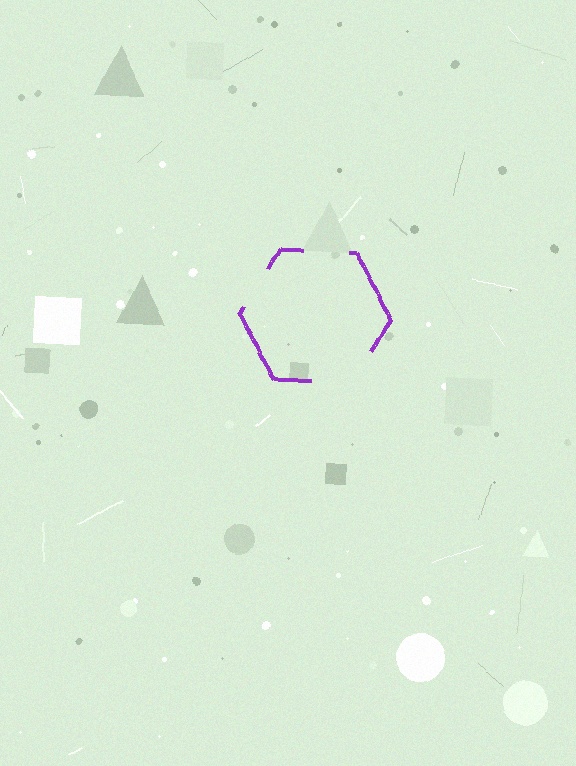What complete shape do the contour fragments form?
The contour fragments form a hexagon.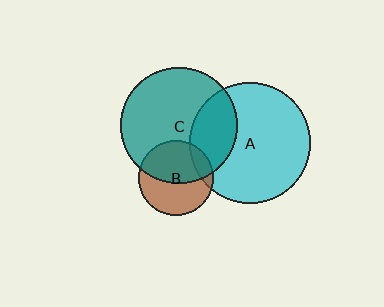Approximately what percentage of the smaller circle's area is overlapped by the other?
Approximately 30%.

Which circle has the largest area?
Circle A (cyan).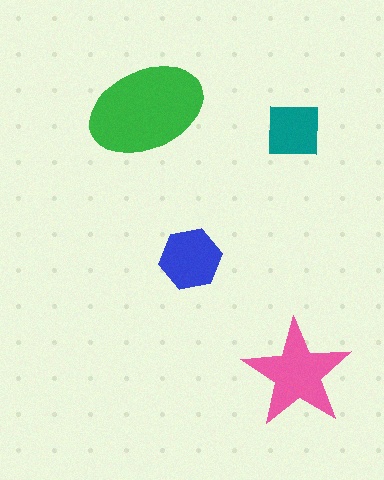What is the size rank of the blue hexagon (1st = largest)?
3rd.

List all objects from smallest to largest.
The teal square, the blue hexagon, the pink star, the green ellipse.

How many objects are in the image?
There are 4 objects in the image.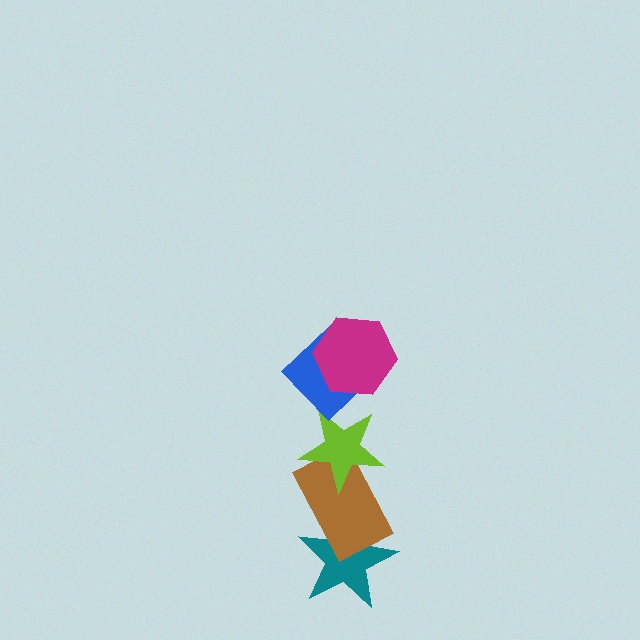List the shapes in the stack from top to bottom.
From top to bottom: the magenta hexagon, the blue diamond, the lime star, the brown rectangle, the teal star.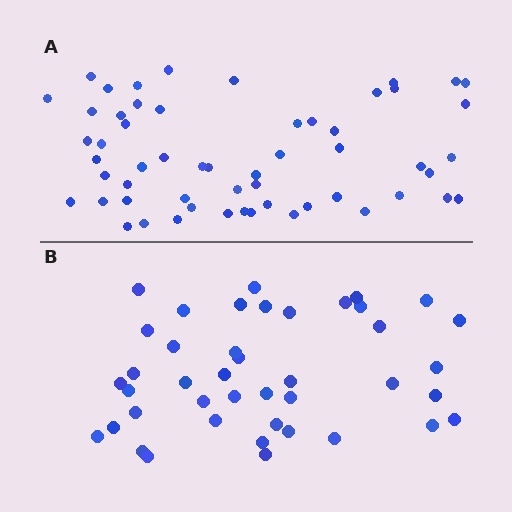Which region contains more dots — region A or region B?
Region A (the top region) has more dots.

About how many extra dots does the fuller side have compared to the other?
Region A has approximately 15 more dots than region B.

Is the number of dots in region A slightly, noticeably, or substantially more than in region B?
Region A has noticeably more, but not dramatically so. The ratio is roughly 1.3 to 1.